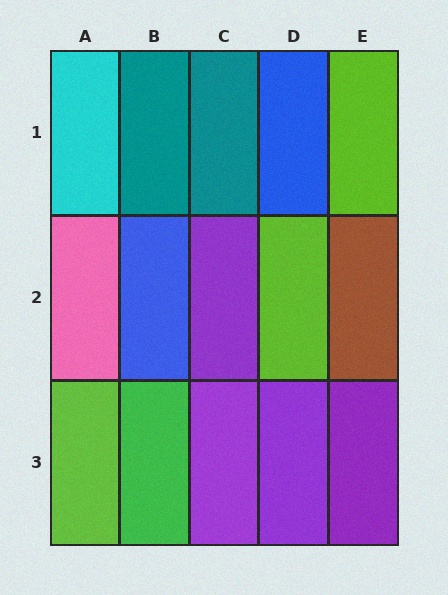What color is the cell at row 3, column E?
Purple.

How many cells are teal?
2 cells are teal.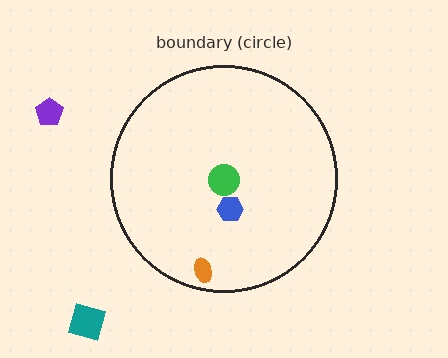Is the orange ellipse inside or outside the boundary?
Inside.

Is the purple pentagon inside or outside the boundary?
Outside.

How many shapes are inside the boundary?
3 inside, 2 outside.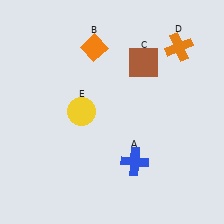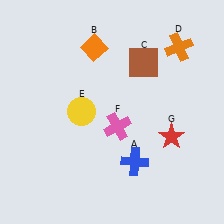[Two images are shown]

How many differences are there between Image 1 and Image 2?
There are 2 differences between the two images.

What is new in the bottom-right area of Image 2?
A red star (G) was added in the bottom-right area of Image 2.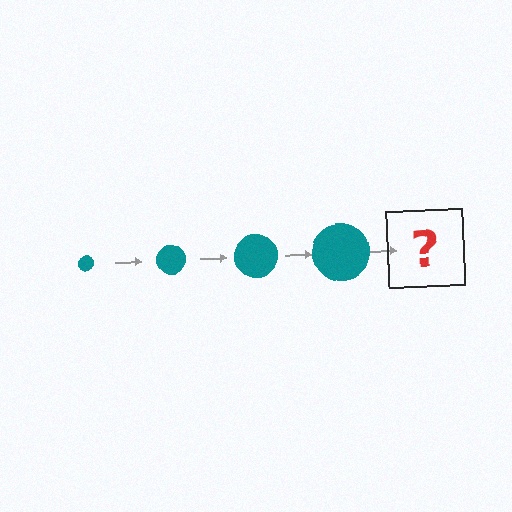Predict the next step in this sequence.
The next step is a teal circle, larger than the previous one.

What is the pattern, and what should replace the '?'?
The pattern is that the circle gets progressively larger each step. The '?' should be a teal circle, larger than the previous one.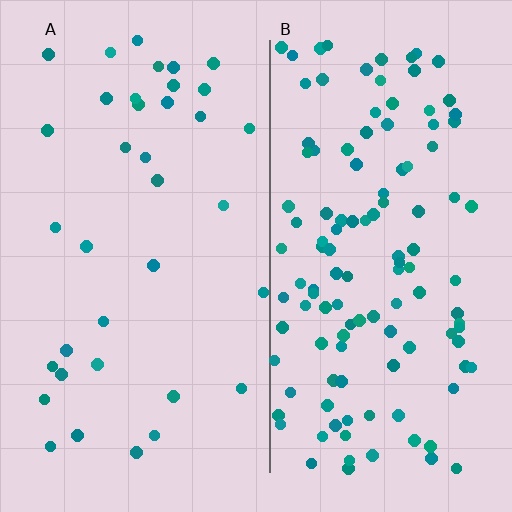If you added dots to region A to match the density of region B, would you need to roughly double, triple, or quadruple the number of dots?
Approximately triple.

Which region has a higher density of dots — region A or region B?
B (the right).